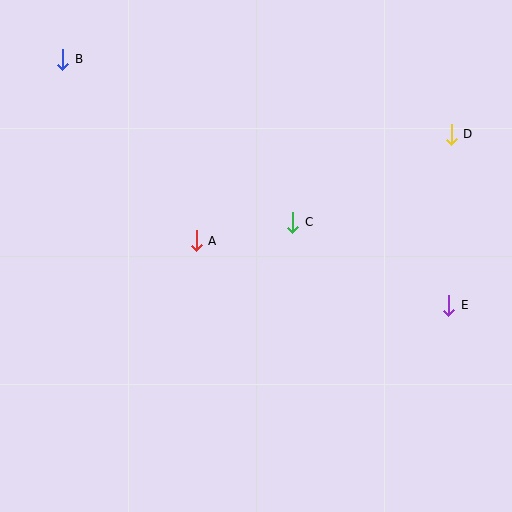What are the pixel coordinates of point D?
Point D is at (451, 134).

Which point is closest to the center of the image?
Point C at (293, 222) is closest to the center.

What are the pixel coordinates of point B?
Point B is at (63, 59).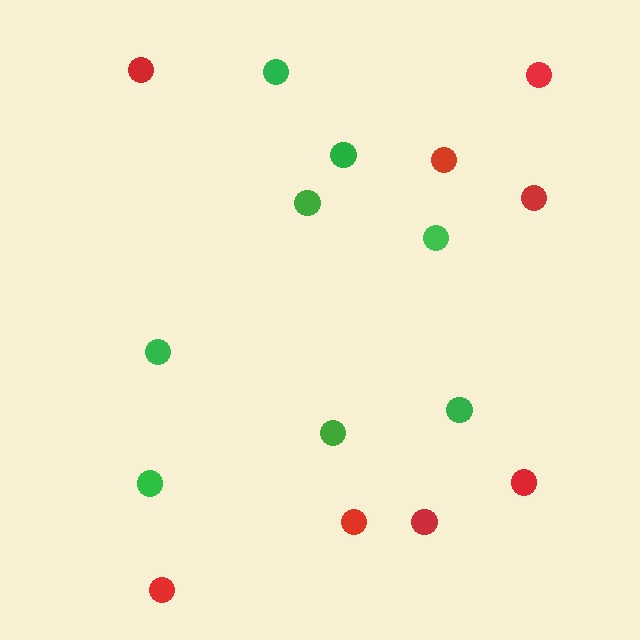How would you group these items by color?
There are 2 groups: one group of red circles (8) and one group of green circles (8).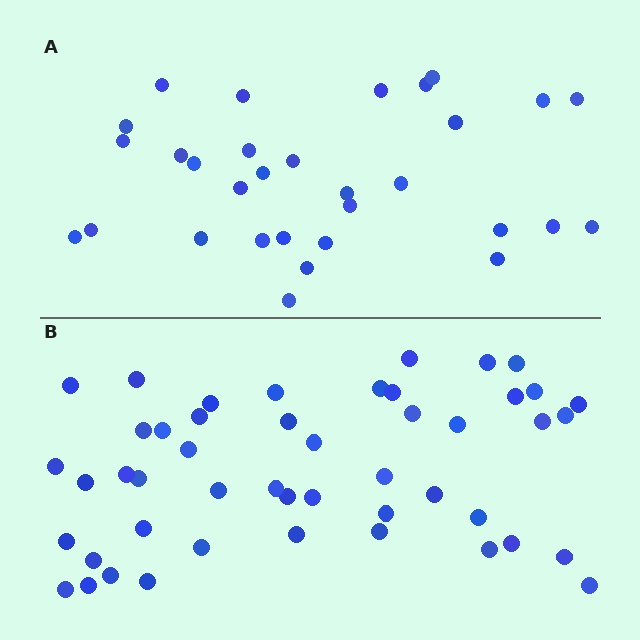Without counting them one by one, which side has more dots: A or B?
Region B (the bottom region) has more dots.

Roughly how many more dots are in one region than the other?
Region B has approximately 15 more dots than region A.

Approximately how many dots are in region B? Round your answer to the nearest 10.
About 50 dots. (The exact count is 48, which rounds to 50.)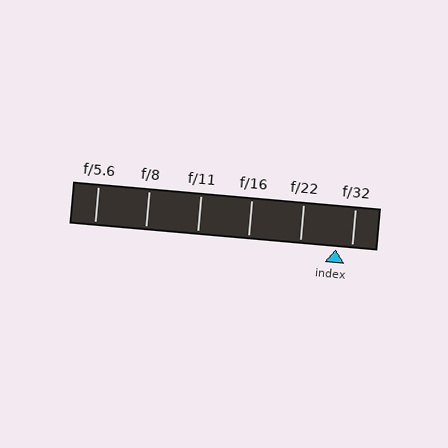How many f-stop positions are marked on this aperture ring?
There are 6 f-stop positions marked.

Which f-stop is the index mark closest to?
The index mark is closest to f/32.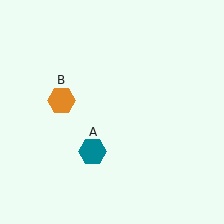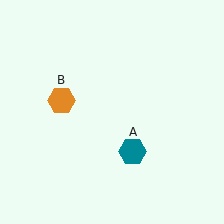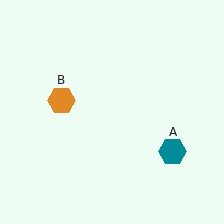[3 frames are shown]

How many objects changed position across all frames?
1 object changed position: teal hexagon (object A).